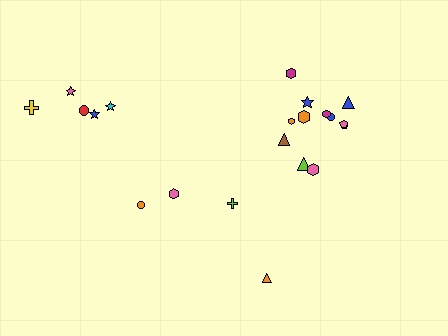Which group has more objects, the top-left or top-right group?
The top-right group.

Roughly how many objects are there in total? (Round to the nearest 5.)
Roughly 20 objects in total.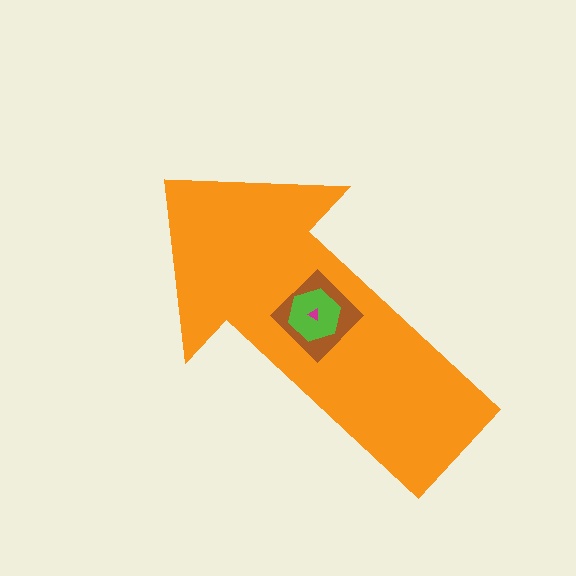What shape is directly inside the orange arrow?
The brown diamond.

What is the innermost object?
The magenta triangle.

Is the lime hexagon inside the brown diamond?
Yes.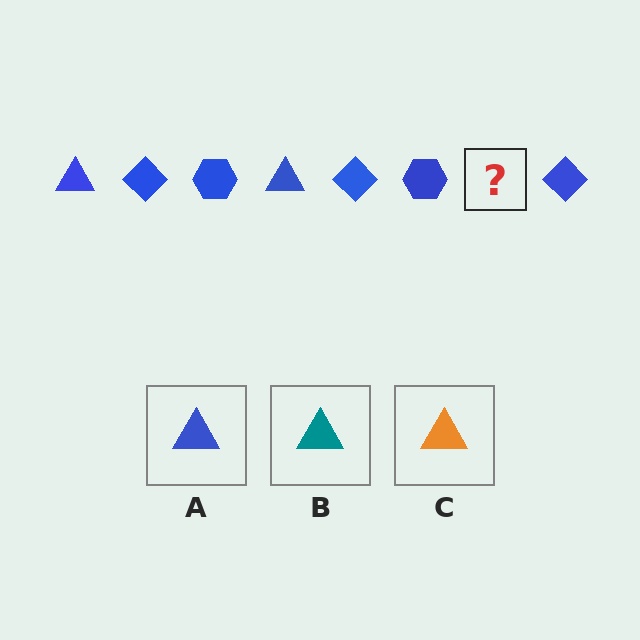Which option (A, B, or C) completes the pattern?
A.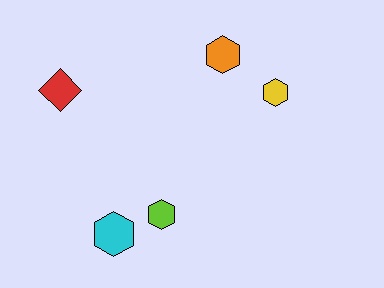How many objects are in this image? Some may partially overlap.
There are 5 objects.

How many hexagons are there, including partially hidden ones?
There are 4 hexagons.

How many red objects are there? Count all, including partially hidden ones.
There is 1 red object.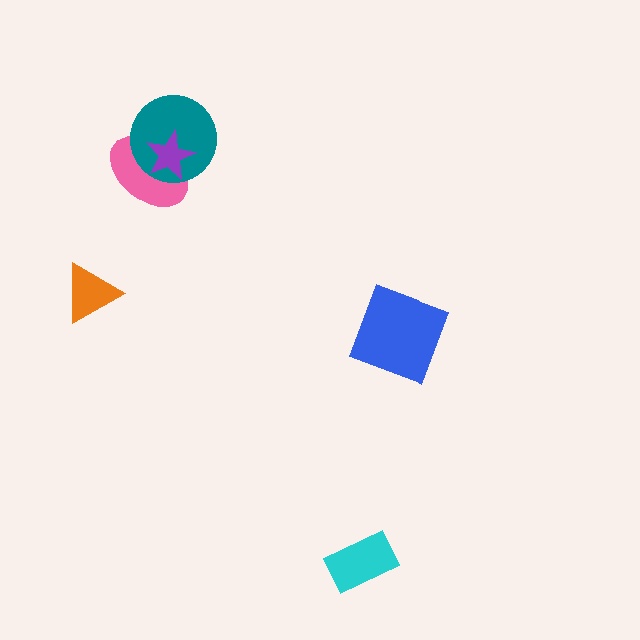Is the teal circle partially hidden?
Yes, it is partially covered by another shape.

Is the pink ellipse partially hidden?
Yes, it is partially covered by another shape.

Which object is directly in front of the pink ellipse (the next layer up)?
The teal circle is directly in front of the pink ellipse.